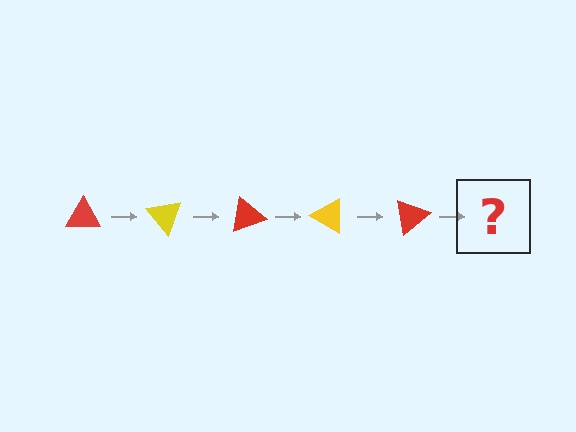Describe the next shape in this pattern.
It should be a yellow triangle, rotated 250 degrees from the start.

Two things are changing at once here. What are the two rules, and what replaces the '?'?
The two rules are that it rotates 50 degrees each step and the color cycles through red and yellow. The '?' should be a yellow triangle, rotated 250 degrees from the start.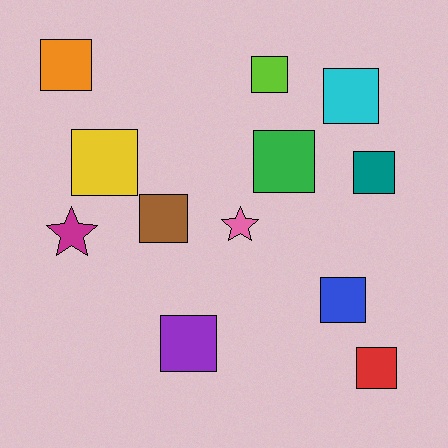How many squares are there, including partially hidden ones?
There are 10 squares.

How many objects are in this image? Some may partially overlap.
There are 12 objects.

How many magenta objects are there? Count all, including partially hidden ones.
There is 1 magenta object.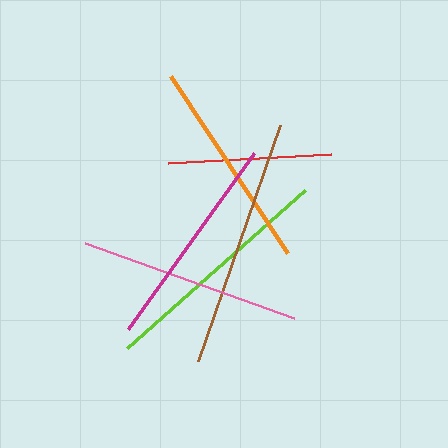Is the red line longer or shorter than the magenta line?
The magenta line is longer than the red line.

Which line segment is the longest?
The brown line is the longest at approximately 249 pixels.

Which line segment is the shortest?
The red line is the shortest at approximately 163 pixels.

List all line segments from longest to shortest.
From longest to shortest: brown, lime, pink, magenta, orange, red.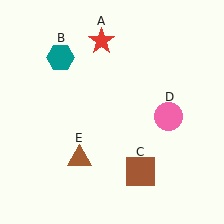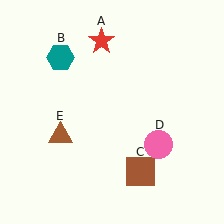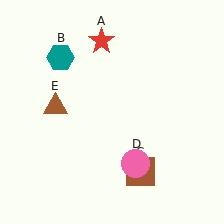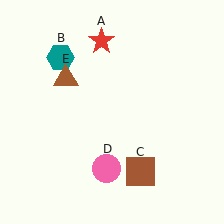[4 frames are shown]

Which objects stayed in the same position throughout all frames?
Red star (object A) and teal hexagon (object B) and brown square (object C) remained stationary.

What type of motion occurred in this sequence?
The pink circle (object D), brown triangle (object E) rotated clockwise around the center of the scene.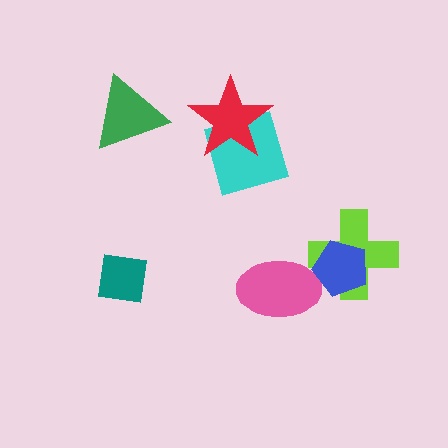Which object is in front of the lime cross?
The blue pentagon is in front of the lime cross.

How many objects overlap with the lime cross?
1 object overlaps with the lime cross.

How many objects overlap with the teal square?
0 objects overlap with the teal square.